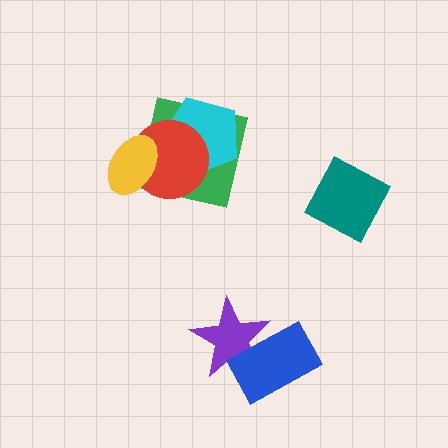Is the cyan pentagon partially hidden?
Yes, it is partially covered by another shape.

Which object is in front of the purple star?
The blue rectangle is in front of the purple star.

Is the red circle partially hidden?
Yes, it is partially covered by another shape.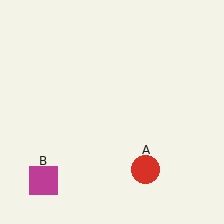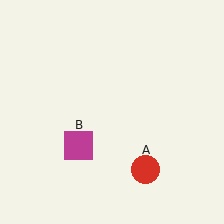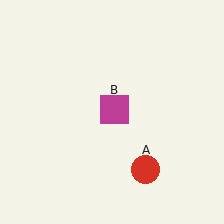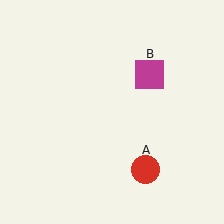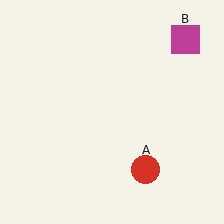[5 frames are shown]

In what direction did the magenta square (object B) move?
The magenta square (object B) moved up and to the right.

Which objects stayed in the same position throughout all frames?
Red circle (object A) remained stationary.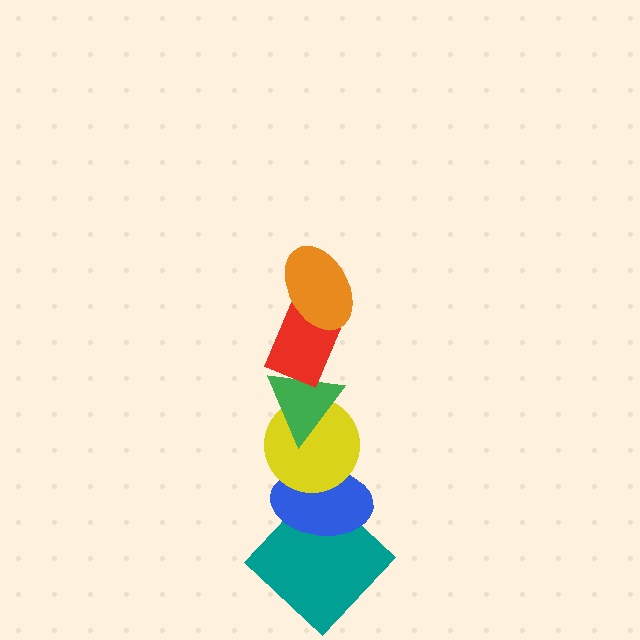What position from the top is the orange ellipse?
The orange ellipse is 1st from the top.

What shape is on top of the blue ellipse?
The yellow circle is on top of the blue ellipse.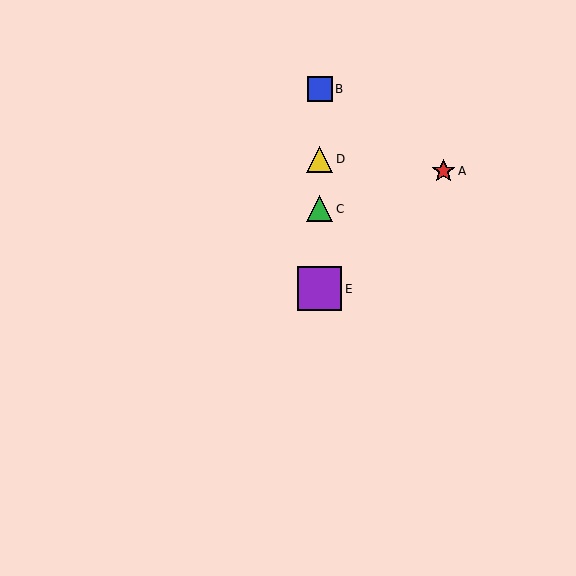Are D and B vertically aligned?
Yes, both are at x≈320.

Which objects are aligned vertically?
Objects B, C, D, E are aligned vertically.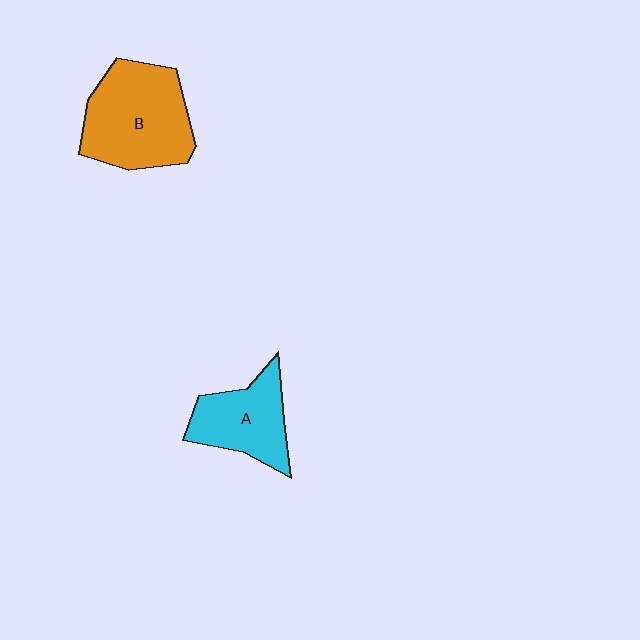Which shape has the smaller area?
Shape A (cyan).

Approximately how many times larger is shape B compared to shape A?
Approximately 1.5 times.